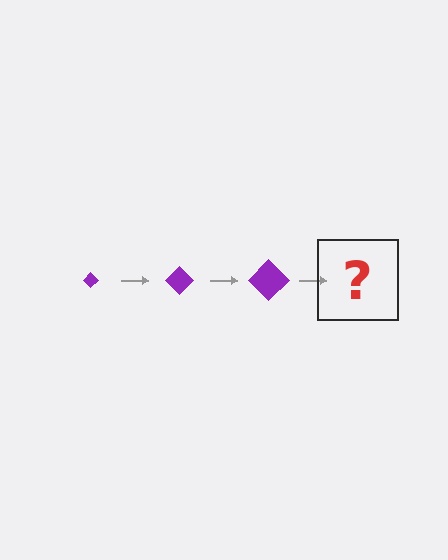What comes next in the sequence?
The next element should be a purple diamond, larger than the previous one.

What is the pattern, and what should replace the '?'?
The pattern is that the diamond gets progressively larger each step. The '?' should be a purple diamond, larger than the previous one.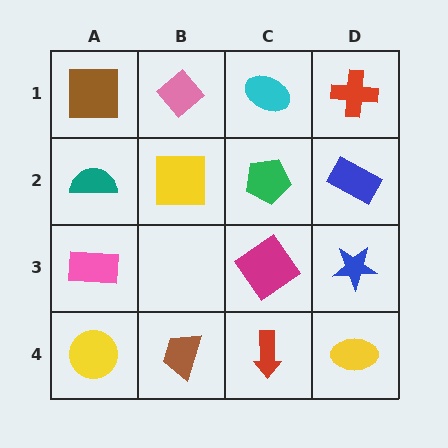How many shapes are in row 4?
4 shapes.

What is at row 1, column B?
A pink diamond.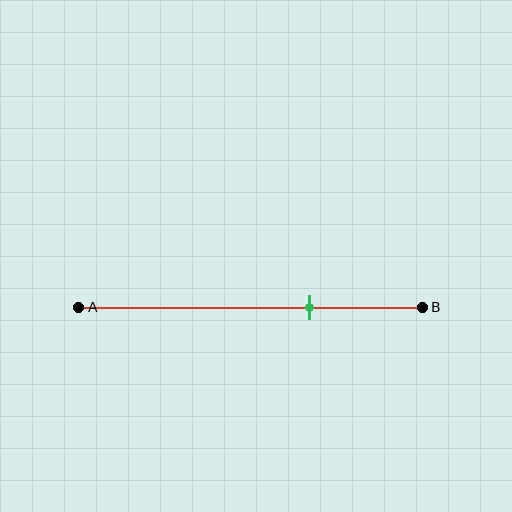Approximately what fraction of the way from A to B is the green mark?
The green mark is approximately 65% of the way from A to B.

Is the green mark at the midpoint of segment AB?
No, the mark is at about 65% from A, not at the 50% midpoint.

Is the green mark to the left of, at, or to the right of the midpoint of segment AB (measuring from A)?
The green mark is to the right of the midpoint of segment AB.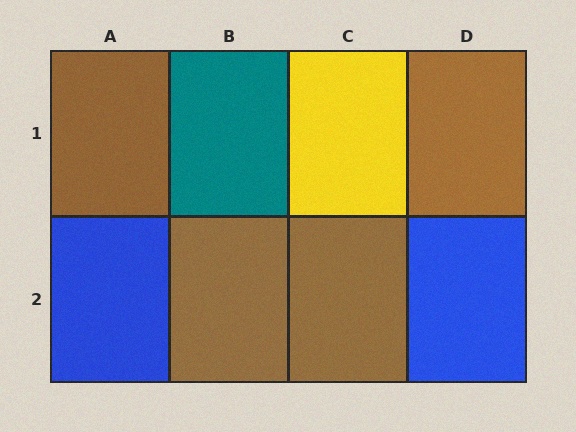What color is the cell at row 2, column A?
Blue.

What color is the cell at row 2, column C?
Brown.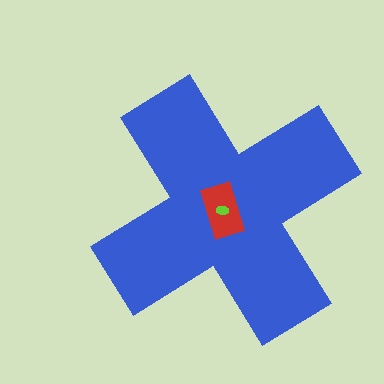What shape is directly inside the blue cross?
The red rectangle.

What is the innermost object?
The lime ellipse.